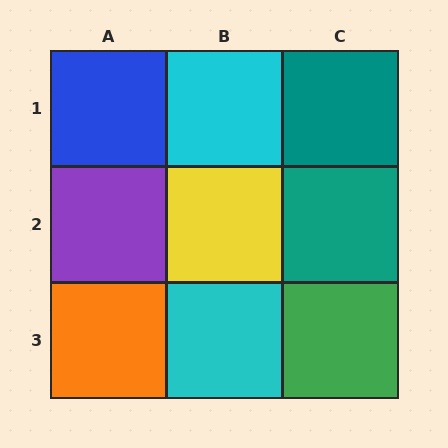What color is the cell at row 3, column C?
Green.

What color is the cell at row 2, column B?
Yellow.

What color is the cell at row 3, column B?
Cyan.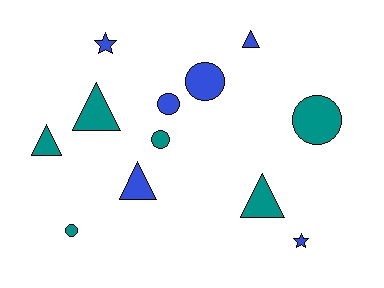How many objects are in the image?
There are 12 objects.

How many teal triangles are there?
There are 3 teal triangles.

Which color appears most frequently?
Blue, with 6 objects.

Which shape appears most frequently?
Circle, with 5 objects.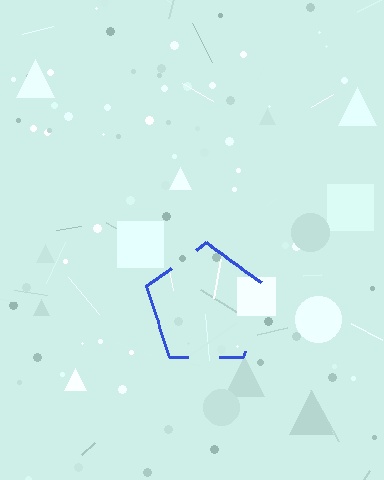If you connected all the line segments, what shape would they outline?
They would outline a pentagon.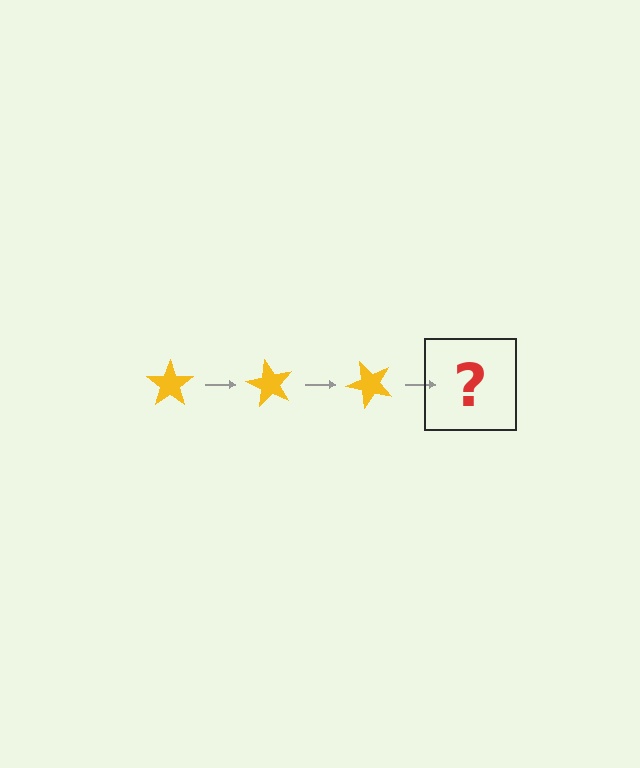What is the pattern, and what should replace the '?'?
The pattern is that the star rotates 60 degrees each step. The '?' should be a yellow star rotated 180 degrees.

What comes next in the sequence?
The next element should be a yellow star rotated 180 degrees.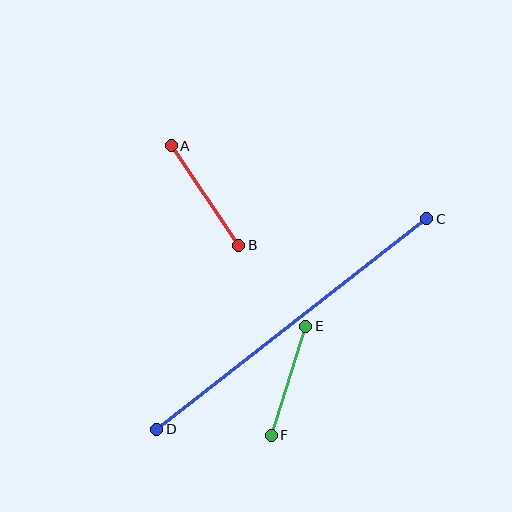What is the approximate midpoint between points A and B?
The midpoint is at approximately (205, 196) pixels.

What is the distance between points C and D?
The distance is approximately 342 pixels.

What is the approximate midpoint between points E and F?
The midpoint is at approximately (288, 381) pixels.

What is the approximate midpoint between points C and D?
The midpoint is at approximately (292, 324) pixels.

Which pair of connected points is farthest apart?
Points C and D are farthest apart.